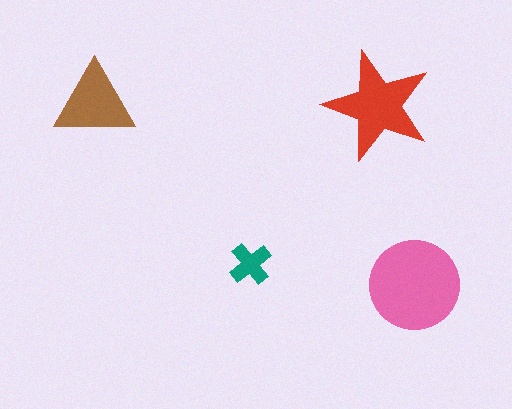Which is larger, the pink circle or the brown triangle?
The pink circle.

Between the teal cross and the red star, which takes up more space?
The red star.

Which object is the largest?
The pink circle.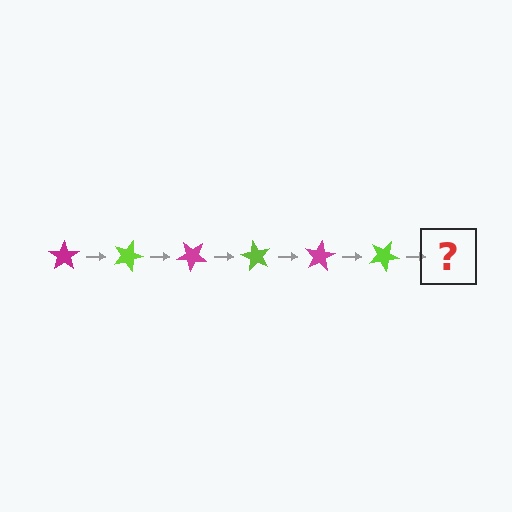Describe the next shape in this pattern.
It should be a magenta star, rotated 120 degrees from the start.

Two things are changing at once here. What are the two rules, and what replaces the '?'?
The two rules are that it rotates 20 degrees each step and the color cycles through magenta and lime. The '?' should be a magenta star, rotated 120 degrees from the start.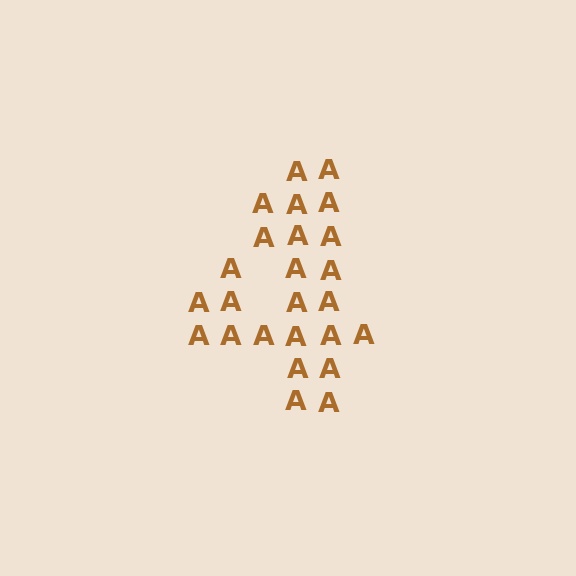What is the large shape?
The large shape is the digit 4.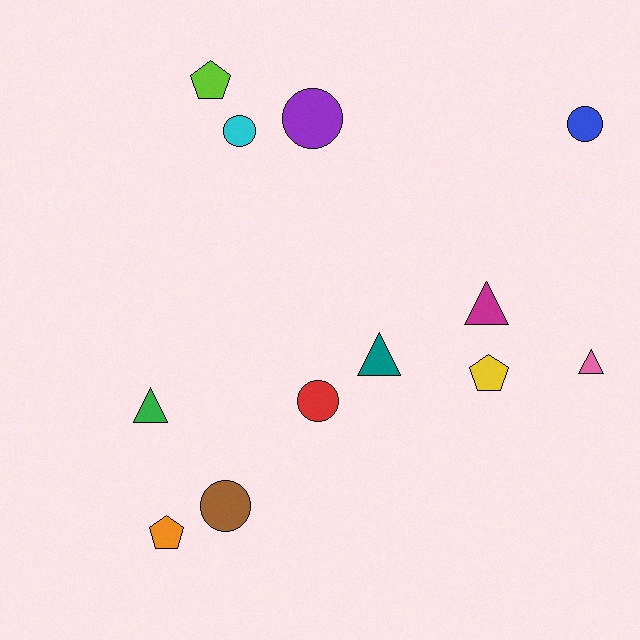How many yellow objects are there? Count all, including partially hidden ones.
There is 1 yellow object.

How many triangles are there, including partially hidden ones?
There are 4 triangles.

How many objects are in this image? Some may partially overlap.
There are 12 objects.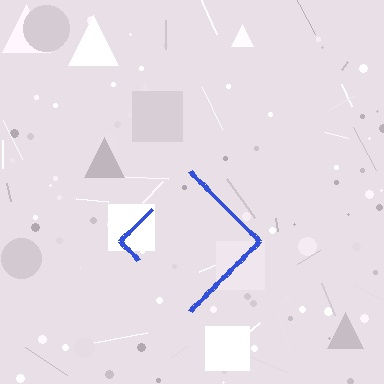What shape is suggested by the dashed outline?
The dashed outline suggests a diamond.